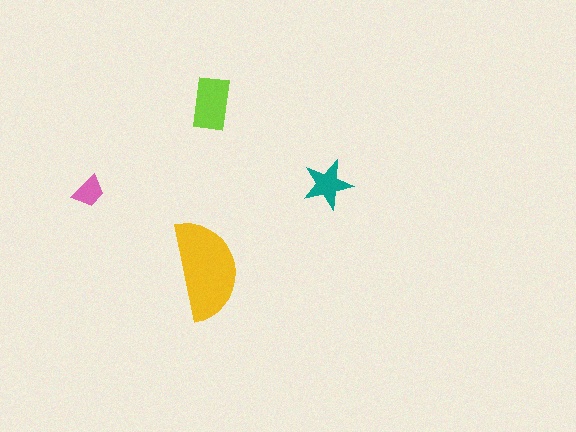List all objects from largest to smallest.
The yellow semicircle, the lime rectangle, the teal star, the pink trapezoid.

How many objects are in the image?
There are 4 objects in the image.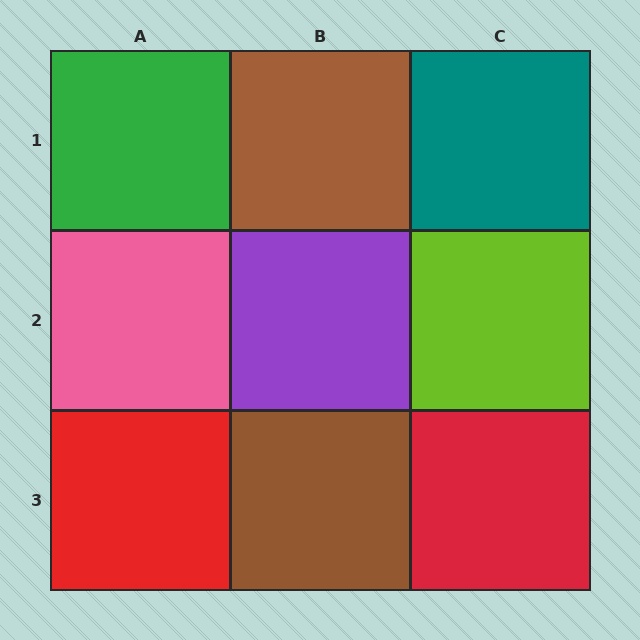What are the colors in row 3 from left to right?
Red, brown, red.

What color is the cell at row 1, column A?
Green.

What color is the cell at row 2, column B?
Purple.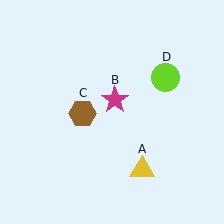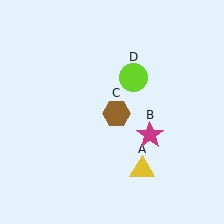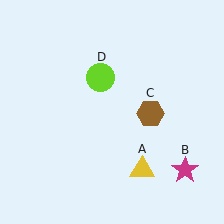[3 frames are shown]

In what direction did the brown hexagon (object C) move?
The brown hexagon (object C) moved right.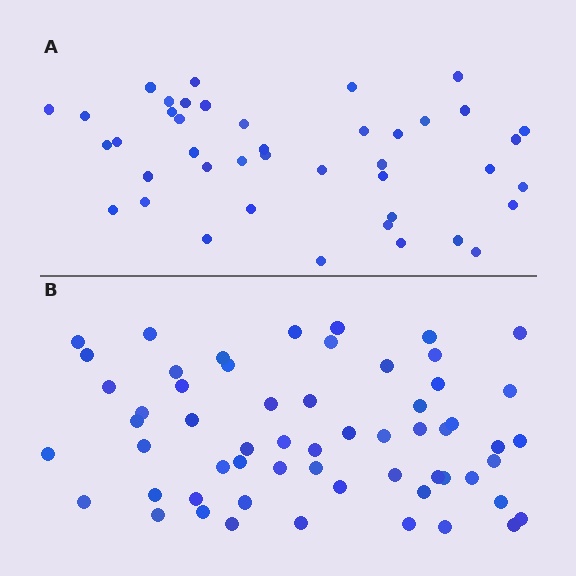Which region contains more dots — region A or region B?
Region B (the bottom region) has more dots.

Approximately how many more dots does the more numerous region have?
Region B has approximately 15 more dots than region A.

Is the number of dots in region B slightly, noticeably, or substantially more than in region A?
Region B has noticeably more, but not dramatically so. The ratio is roughly 1.4 to 1.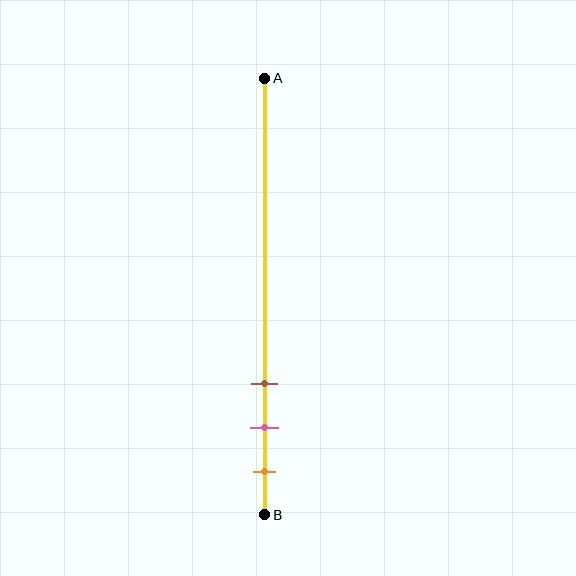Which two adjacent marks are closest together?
The pink and orange marks are the closest adjacent pair.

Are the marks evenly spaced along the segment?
Yes, the marks are approximately evenly spaced.